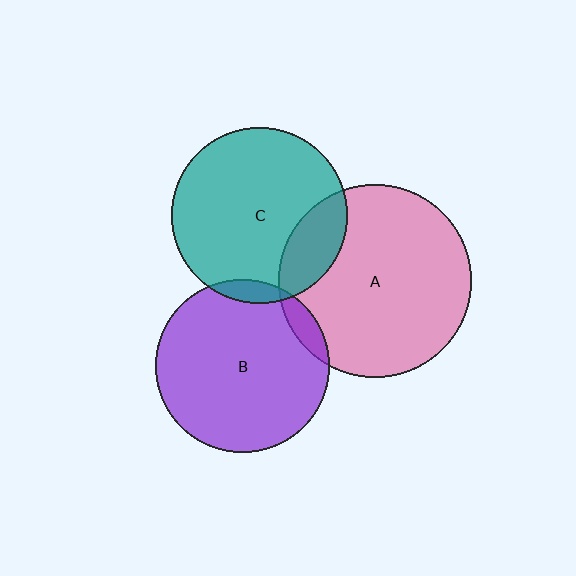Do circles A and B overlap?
Yes.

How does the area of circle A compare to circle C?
Approximately 1.2 times.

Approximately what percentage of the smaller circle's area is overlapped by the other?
Approximately 5%.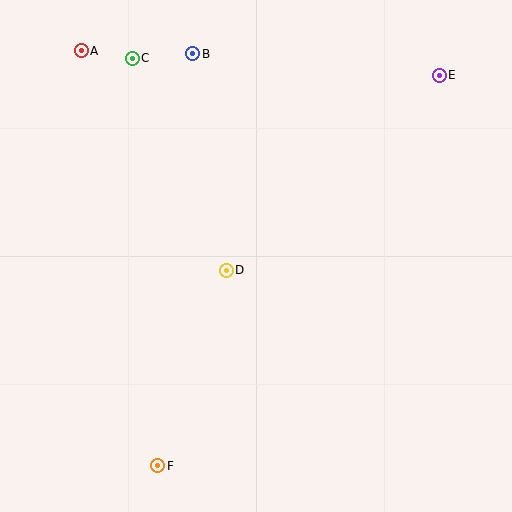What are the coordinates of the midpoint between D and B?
The midpoint between D and B is at (209, 162).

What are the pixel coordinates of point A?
Point A is at (81, 51).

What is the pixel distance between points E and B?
The distance between E and B is 247 pixels.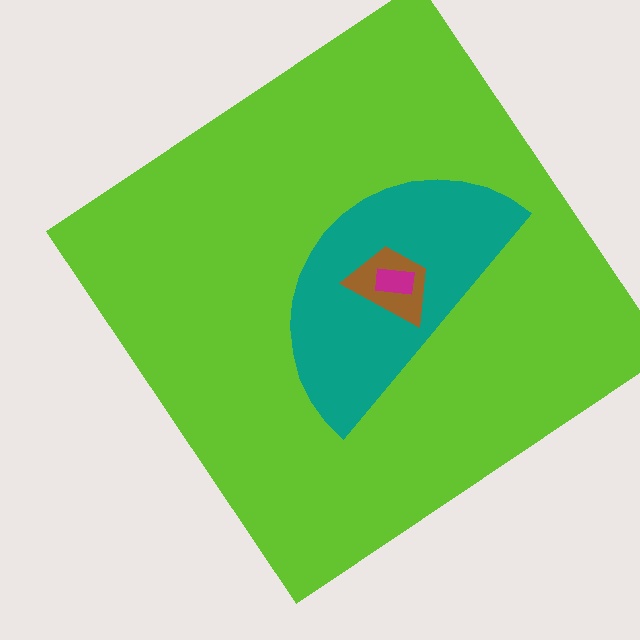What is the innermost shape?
The magenta rectangle.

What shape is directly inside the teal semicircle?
The brown trapezoid.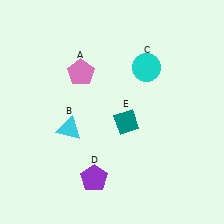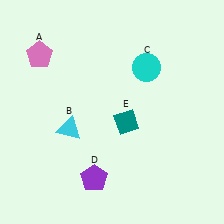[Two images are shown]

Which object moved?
The pink pentagon (A) moved left.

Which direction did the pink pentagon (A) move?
The pink pentagon (A) moved left.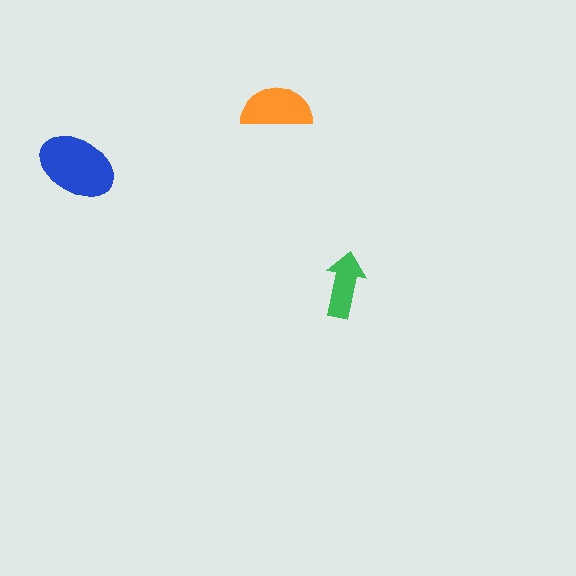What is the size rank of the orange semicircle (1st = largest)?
2nd.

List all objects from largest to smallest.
The blue ellipse, the orange semicircle, the green arrow.